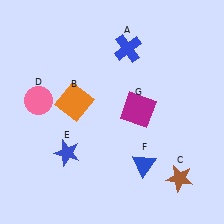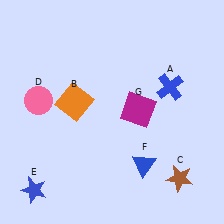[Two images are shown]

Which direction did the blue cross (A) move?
The blue cross (A) moved right.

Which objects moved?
The objects that moved are: the blue cross (A), the blue star (E).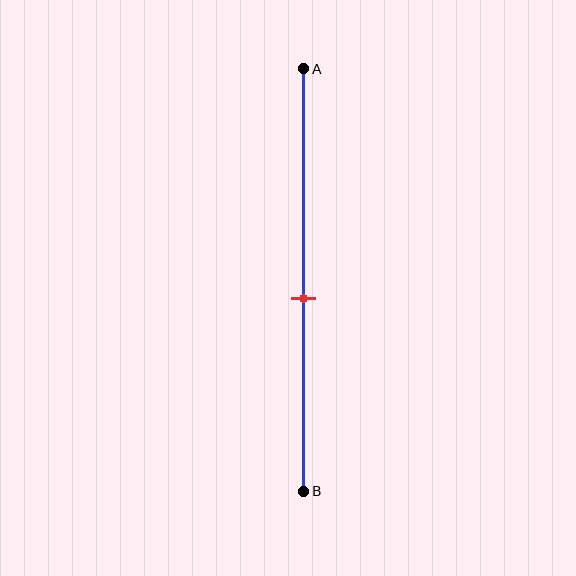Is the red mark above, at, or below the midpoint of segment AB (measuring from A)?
The red mark is below the midpoint of segment AB.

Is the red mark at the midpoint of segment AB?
No, the mark is at about 55% from A, not at the 50% midpoint.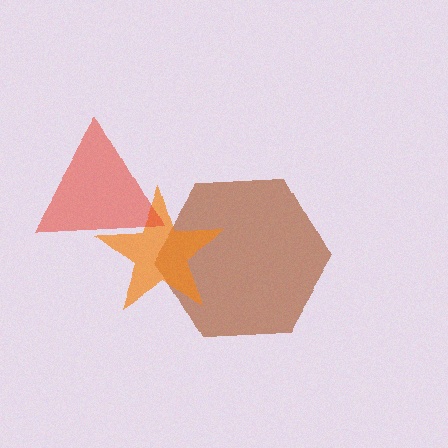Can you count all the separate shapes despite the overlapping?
Yes, there are 3 separate shapes.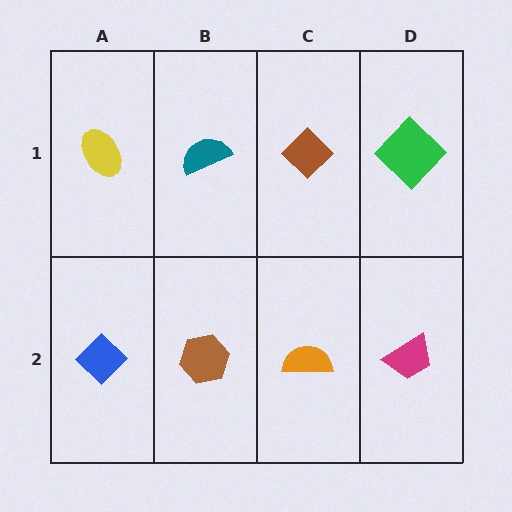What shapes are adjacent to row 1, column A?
A blue diamond (row 2, column A), a teal semicircle (row 1, column B).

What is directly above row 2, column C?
A brown diamond.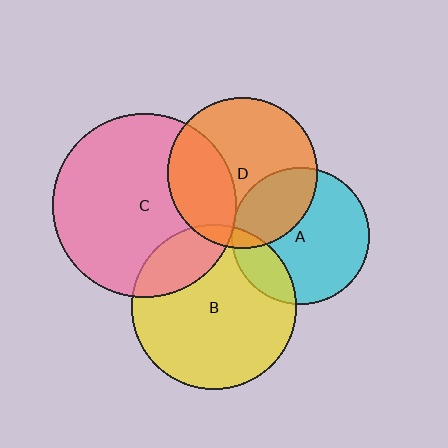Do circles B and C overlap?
Yes.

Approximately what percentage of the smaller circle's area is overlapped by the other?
Approximately 20%.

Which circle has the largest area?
Circle C (pink).